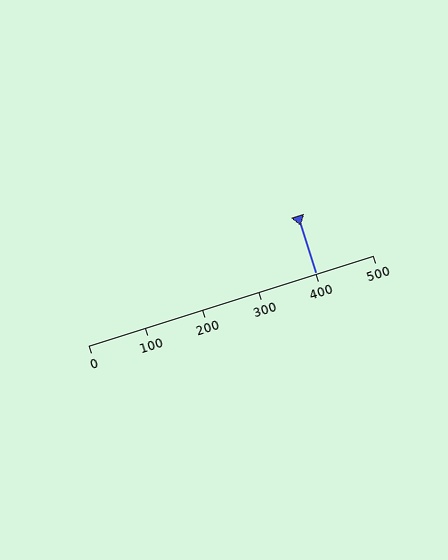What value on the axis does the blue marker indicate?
The marker indicates approximately 400.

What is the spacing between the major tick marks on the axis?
The major ticks are spaced 100 apart.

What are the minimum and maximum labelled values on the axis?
The axis runs from 0 to 500.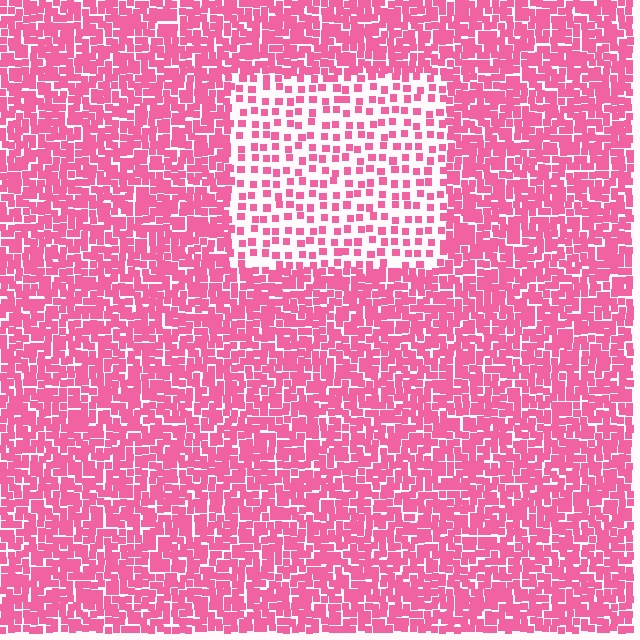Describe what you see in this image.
The image contains small pink elements arranged at two different densities. A rectangle-shaped region is visible where the elements are less densely packed than the surrounding area.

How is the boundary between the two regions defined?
The boundary is defined by a change in element density (approximately 2.5x ratio). All elements are the same color, size, and shape.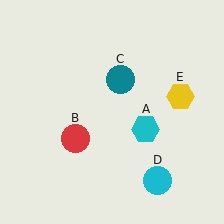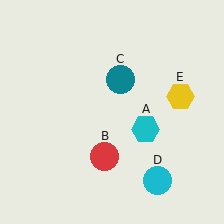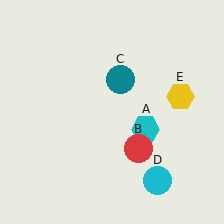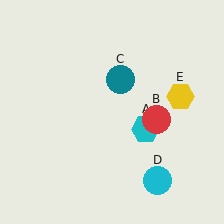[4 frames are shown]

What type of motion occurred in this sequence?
The red circle (object B) rotated counterclockwise around the center of the scene.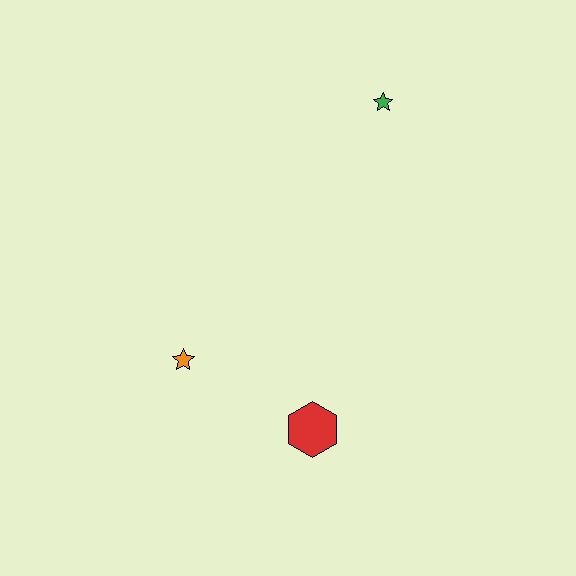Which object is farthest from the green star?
The red hexagon is farthest from the green star.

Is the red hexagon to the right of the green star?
No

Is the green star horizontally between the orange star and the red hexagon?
No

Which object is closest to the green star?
The orange star is closest to the green star.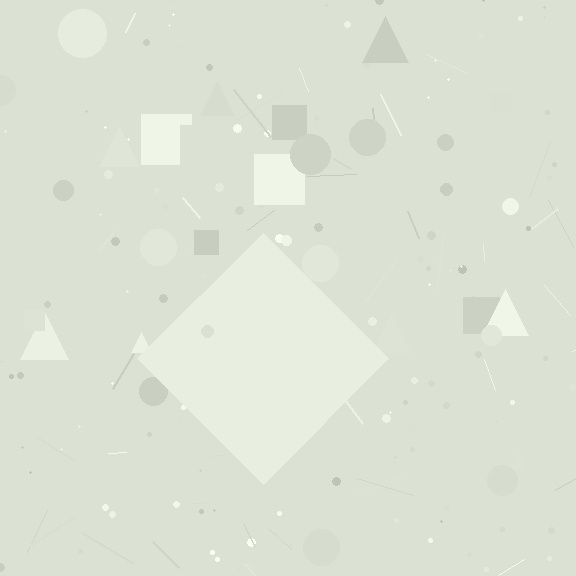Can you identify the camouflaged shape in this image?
The camouflaged shape is a diamond.